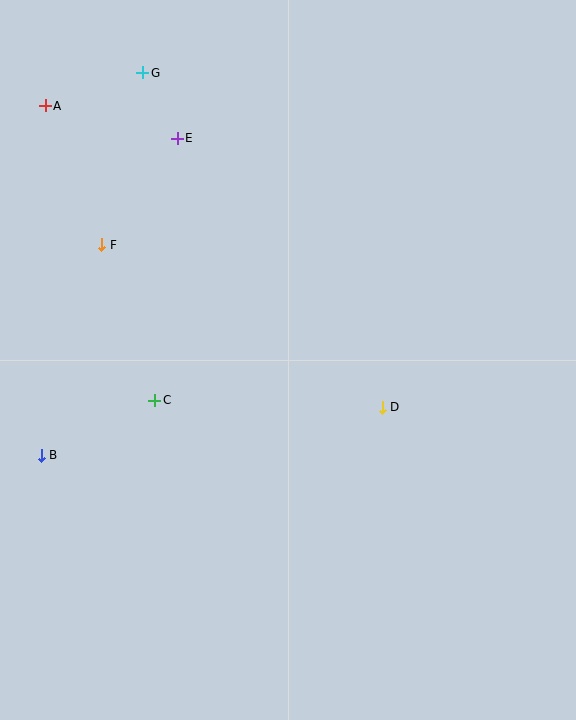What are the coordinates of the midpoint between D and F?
The midpoint between D and F is at (242, 326).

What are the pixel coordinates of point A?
Point A is at (45, 106).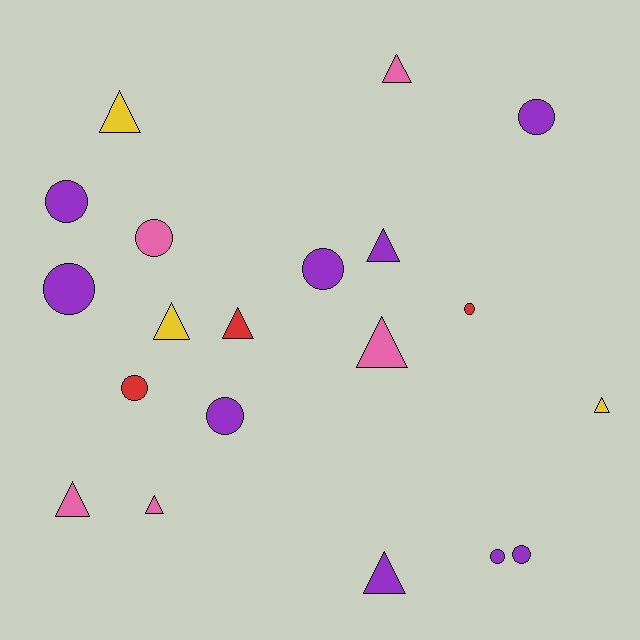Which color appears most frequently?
Purple, with 9 objects.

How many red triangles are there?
There is 1 red triangle.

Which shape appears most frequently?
Circle, with 10 objects.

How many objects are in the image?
There are 20 objects.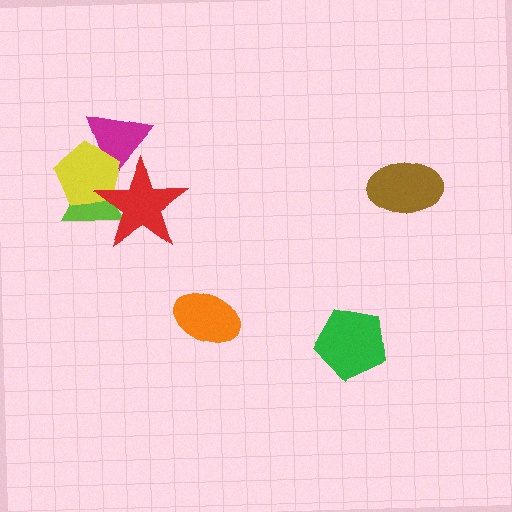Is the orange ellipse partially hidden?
No, no other shape covers it.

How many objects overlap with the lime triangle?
3 objects overlap with the lime triangle.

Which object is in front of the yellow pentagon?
The red star is in front of the yellow pentagon.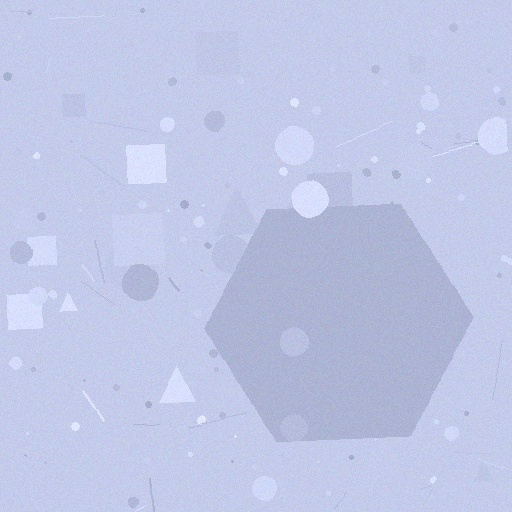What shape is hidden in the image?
A hexagon is hidden in the image.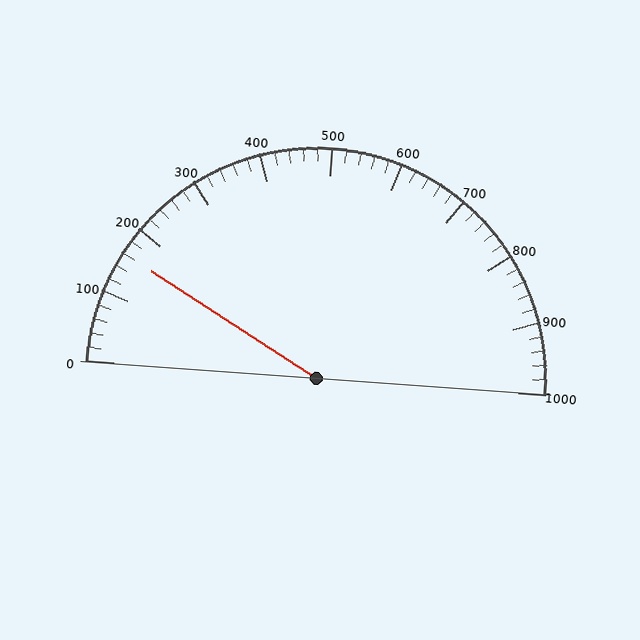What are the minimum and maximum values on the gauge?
The gauge ranges from 0 to 1000.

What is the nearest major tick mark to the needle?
The nearest major tick mark is 200.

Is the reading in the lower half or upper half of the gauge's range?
The reading is in the lower half of the range (0 to 1000).